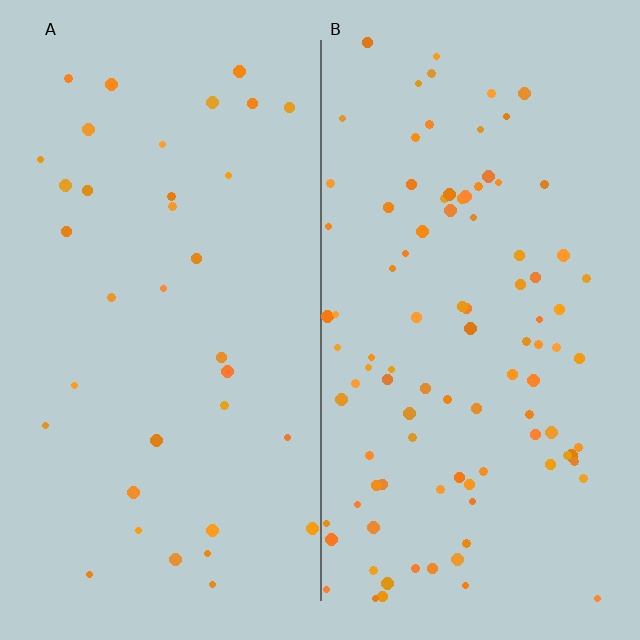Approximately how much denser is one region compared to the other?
Approximately 2.8× — region B over region A.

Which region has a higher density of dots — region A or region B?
B (the right).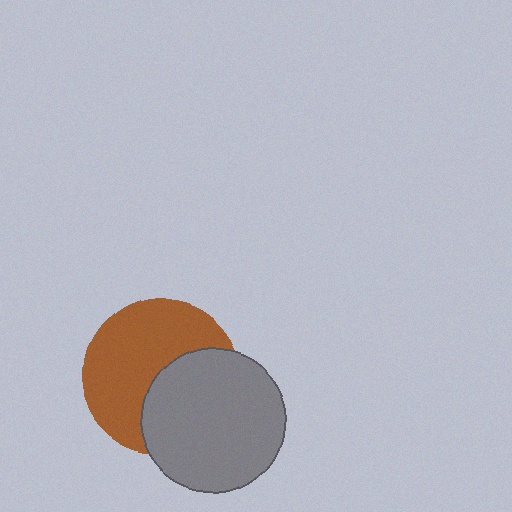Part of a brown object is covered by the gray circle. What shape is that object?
It is a circle.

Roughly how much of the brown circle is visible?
About half of it is visible (roughly 59%).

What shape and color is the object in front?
The object in front is a gray circle.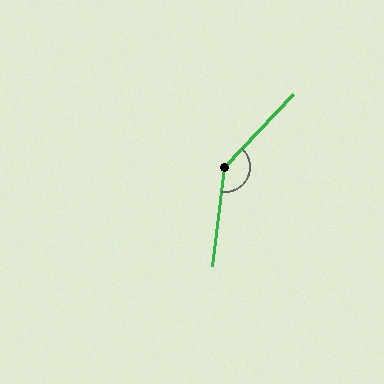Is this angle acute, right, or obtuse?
It is obtuse.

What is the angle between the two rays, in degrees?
Approximately 144 degrees.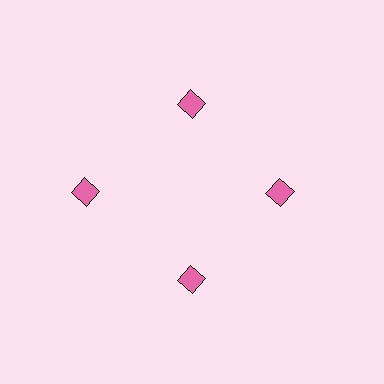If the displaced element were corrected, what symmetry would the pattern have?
It would have 4-fold rotational symmetry — the pattern would map onto itself every 90 degrees.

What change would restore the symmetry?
The symmetry would be restored by moving it inward, back onto the ring so that all 4 squares sit at equal angles and equal distance from the center.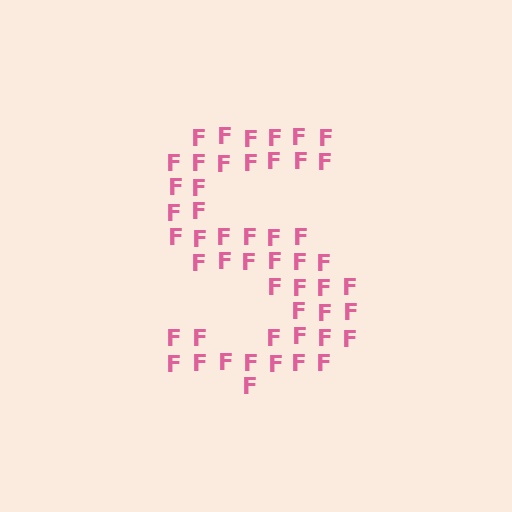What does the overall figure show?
The overall figure shows the letter S.